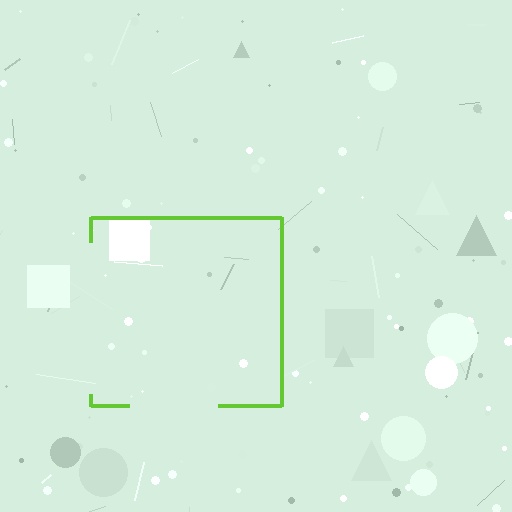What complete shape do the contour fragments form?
The contour fragments form a square.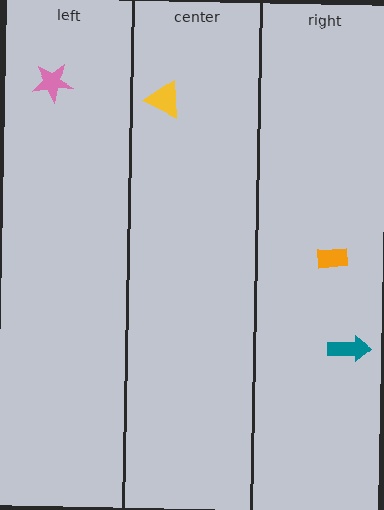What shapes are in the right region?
The orange rectangle, the teal arrow.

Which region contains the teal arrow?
The right region.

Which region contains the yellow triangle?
The center region.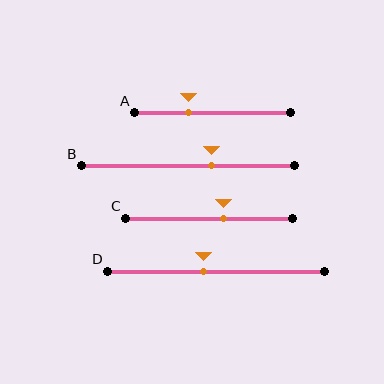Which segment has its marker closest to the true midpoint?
Segment D has its marker closest to the true midpoint.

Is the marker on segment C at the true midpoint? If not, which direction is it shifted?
No, the marker on segment C is shifted to the right by about 9% of the segment length.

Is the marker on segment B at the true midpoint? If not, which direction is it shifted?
No, the marker on segment B is shifted to the right by about 11% of the segment length.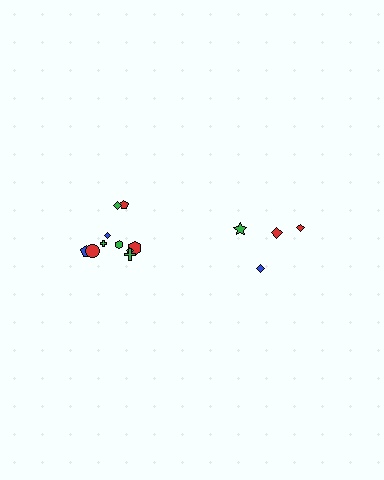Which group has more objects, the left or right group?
The left group.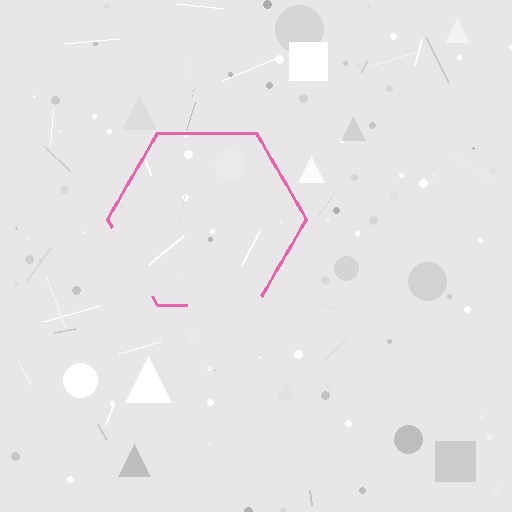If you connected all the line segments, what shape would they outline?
They would outline a hexagon.